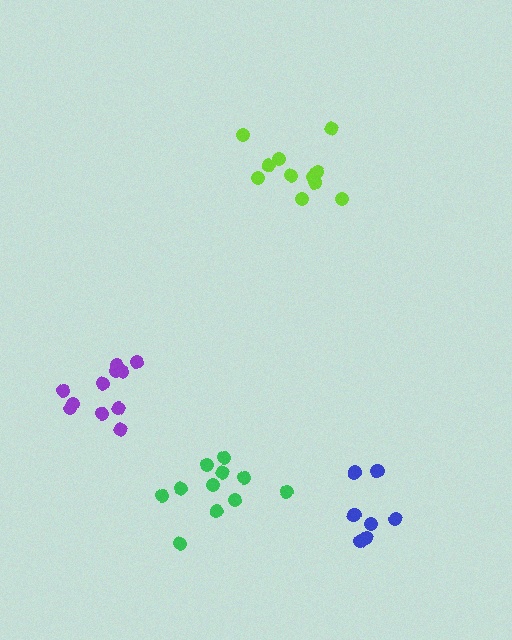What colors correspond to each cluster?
The clusters are colored: purple, green, lime, blue.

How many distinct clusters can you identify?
There are 4 distinct clusters.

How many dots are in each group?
Group 1: 11 dots, Group 2: 11 dots, Group 3: 11 dots, Group 4: 7 dots (40 total).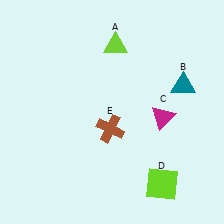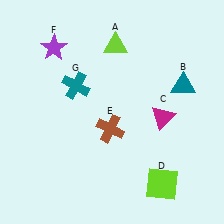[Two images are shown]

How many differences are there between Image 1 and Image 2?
There are 2 differences between the two images.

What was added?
A purple star (F), a teal cross (G) were added in Image 2.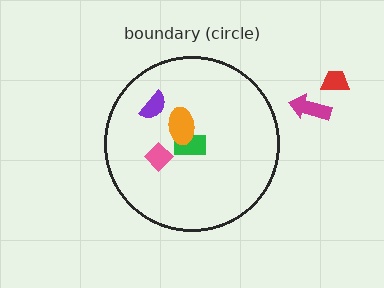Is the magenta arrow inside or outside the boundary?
Outside.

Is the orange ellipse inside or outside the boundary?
Inside.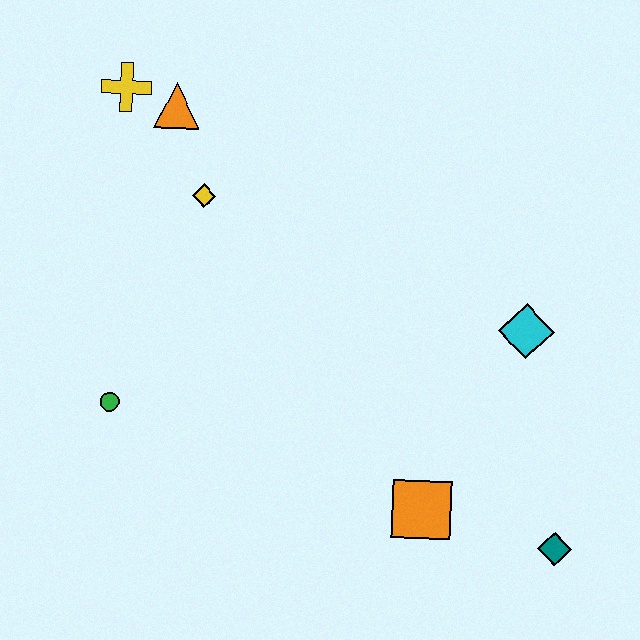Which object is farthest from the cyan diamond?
The yellow cross is farthest from the cyan diamond.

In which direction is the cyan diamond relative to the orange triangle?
The cyan diamond is to the right of the orange triangle.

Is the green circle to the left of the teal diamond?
Yes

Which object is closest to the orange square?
The teal diamond is closest to the orange square.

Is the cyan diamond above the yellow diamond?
No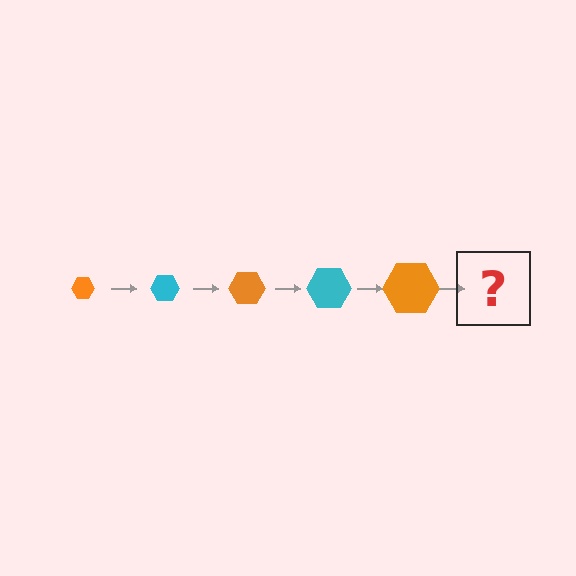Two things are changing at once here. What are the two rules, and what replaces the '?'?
The two rules are that the hexagon grows larger each step and the color cycles through orange and cyan. The '?' should be a cyan hexagon, larger than the previous one.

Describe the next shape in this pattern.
It should be a cyan hexagon, larger than the previous one.